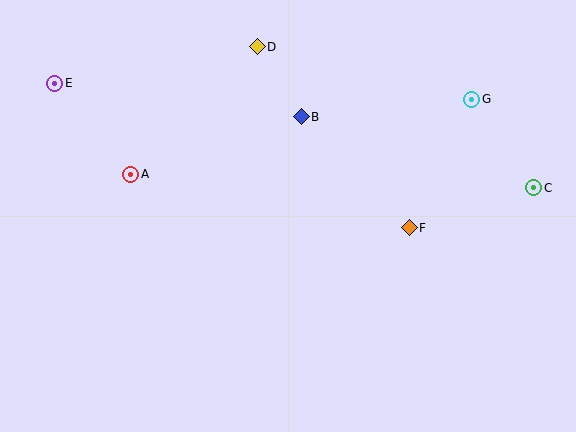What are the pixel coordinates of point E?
Point E is at (55, 83).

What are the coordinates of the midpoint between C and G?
The midpoint between C and G is at (503, 144).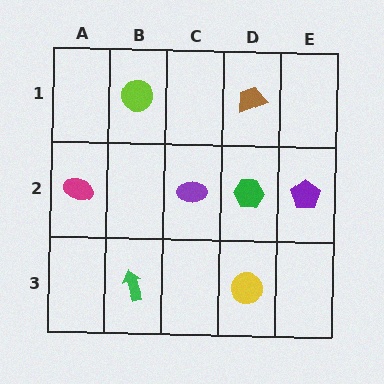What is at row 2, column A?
A magenta ellipse.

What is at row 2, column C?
A purple ellipse.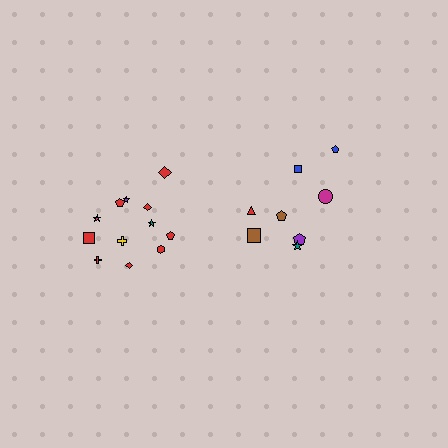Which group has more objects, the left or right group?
The left group.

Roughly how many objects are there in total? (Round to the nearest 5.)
Roughly 20 objects in total.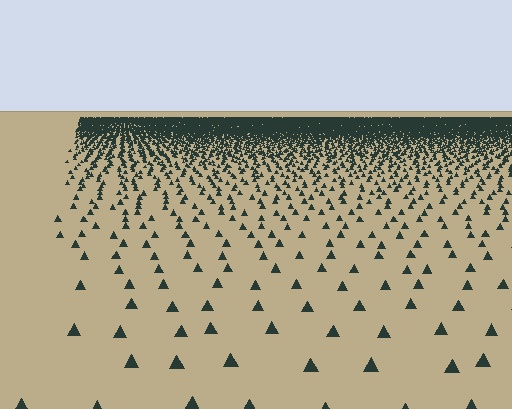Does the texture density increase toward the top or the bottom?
Density increases toward the top.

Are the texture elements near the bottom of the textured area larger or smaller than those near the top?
Larger. Near the bottom, elements are closer to the viewer and appear at a bigger on-screen size.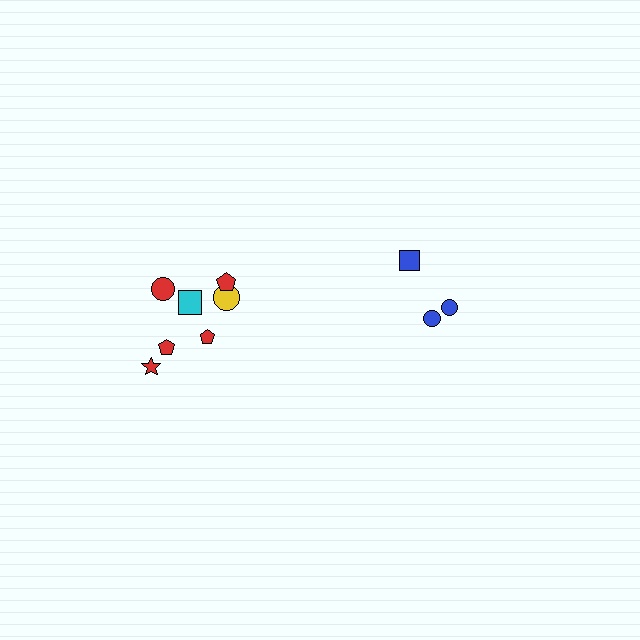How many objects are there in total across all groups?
There are 10 objects.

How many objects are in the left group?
There are 7 objects.